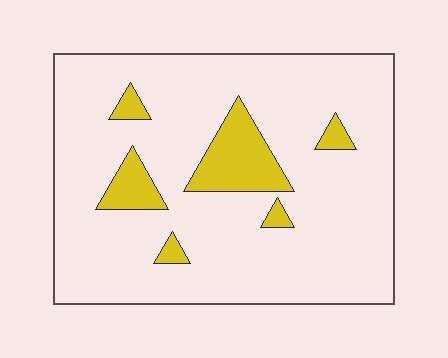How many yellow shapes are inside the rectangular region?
6.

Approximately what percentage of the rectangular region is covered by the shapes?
Approximately 15%.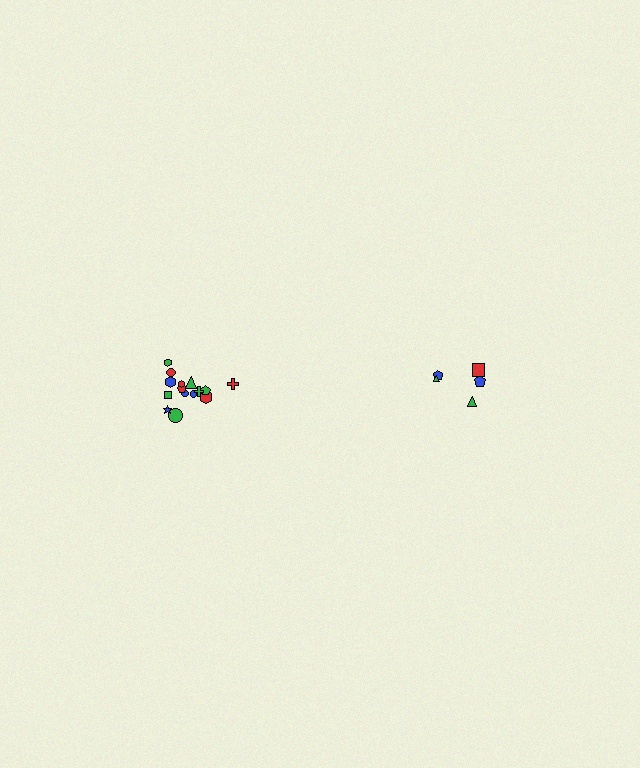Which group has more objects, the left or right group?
The left group.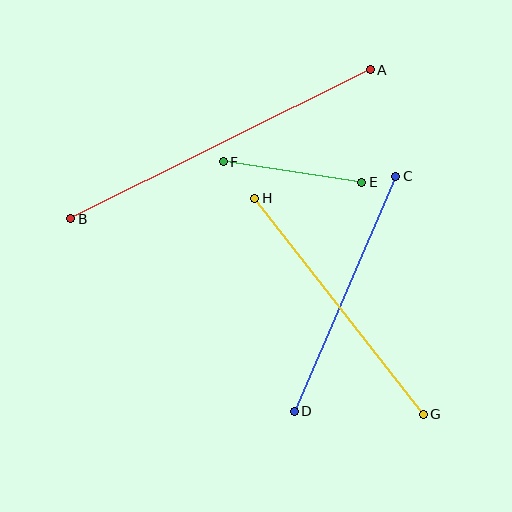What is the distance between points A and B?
The distance is approximately 335 pixels.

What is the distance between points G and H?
The distance is approximately 274 pixels.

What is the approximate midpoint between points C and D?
The midpoint is at approximately (345, 294) pixels.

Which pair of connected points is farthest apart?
Points A and B are farthest apart.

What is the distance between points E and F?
The distance is approximately 140 pixels.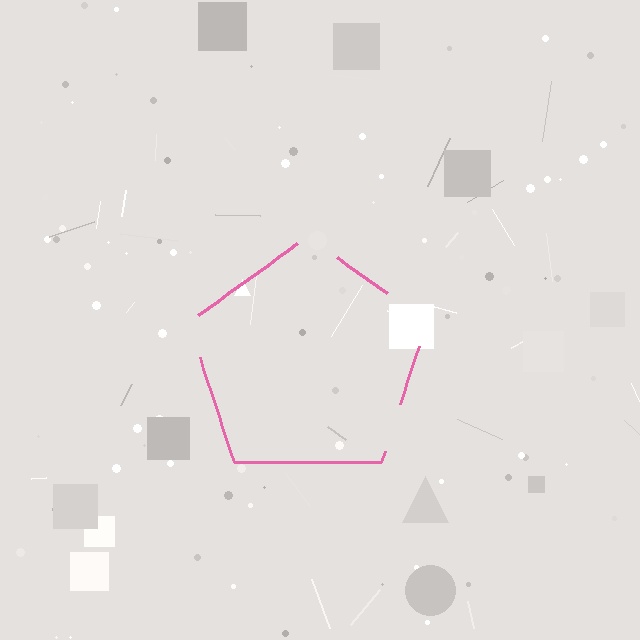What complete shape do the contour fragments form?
The contour fragments form a pentagon.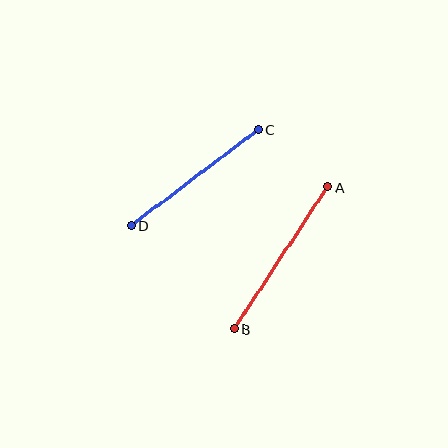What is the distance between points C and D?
The distance is approximately 159 pixels.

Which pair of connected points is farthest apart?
Points A and B are farthest apart.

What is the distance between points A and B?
The distance is approximately 170 pixels.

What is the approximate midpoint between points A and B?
The midpoint is at approximately (281, 258) pixels.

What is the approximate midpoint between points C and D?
The midpoint is at approximately (195, 178) pixels.